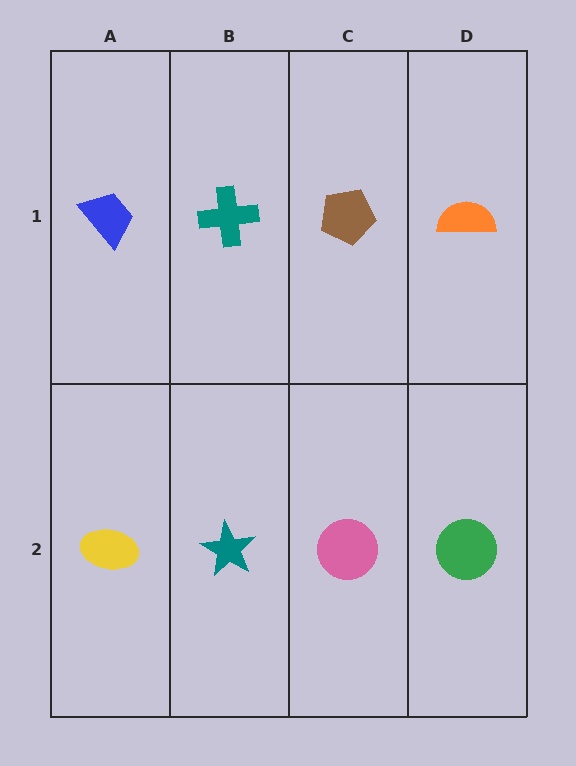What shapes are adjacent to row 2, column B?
A teal cross (row 1, column B), a yellow ellipse (row 2, column A), a pink circle (row 2, column C).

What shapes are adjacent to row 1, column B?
A teal star (row 2, column B), a blue trapezoid (row 1, column A), a brown pentagon (row 1, column C).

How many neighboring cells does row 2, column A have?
2.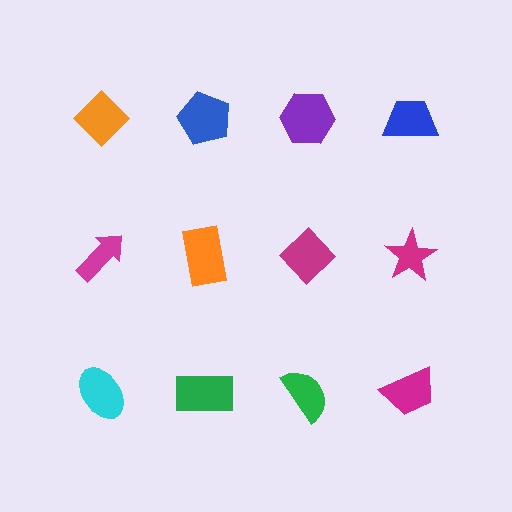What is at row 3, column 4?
A magenta trapezoid.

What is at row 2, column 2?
An orange rectangle.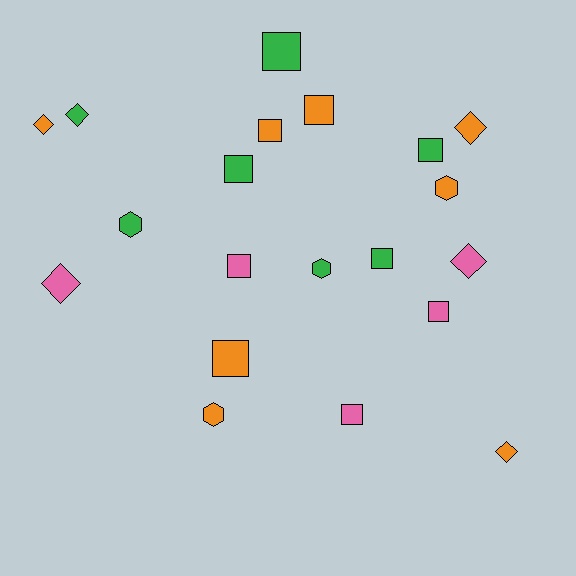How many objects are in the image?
There are 20 objects.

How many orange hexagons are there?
There are 2 orange hexagons.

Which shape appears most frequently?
Square, with 10 objects.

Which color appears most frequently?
Orange, with 8 objects.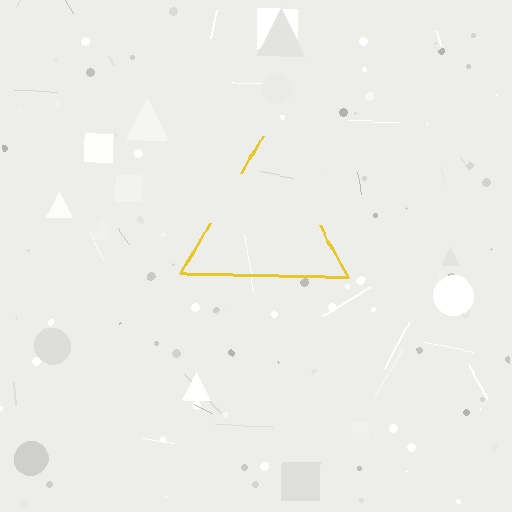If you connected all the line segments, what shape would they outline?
They would outline a triangle.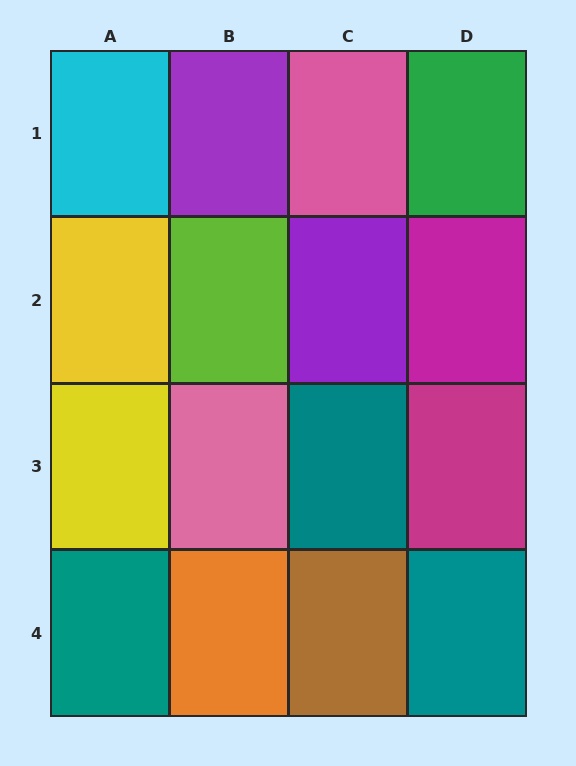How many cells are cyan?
1 cell is cyan.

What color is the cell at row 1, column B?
Purple.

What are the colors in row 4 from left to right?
Teal, orange, brown, teal.